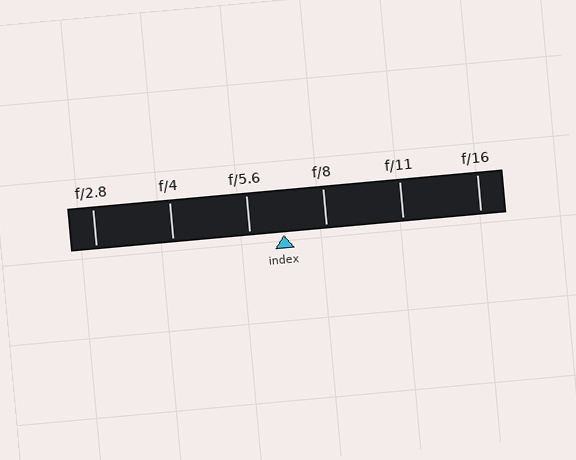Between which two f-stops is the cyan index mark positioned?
The index mark is between f/5.6 and f/8.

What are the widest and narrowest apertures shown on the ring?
The widest aperture shown is f/2.8 and the narrowest is f/16.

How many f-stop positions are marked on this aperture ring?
There are 6 f-stop positions marked.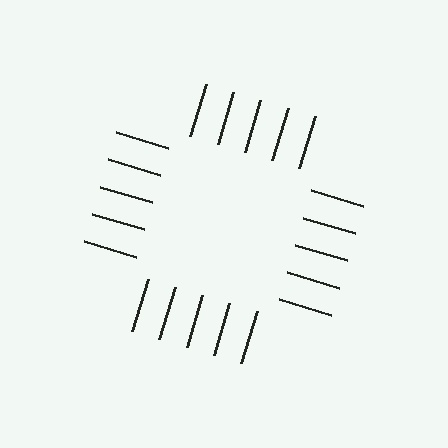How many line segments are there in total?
20 — 5 along each of the 4 edges.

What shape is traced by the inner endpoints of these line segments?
An illusory square — the line segments terminate on its edges but no continuous stroke is drawn.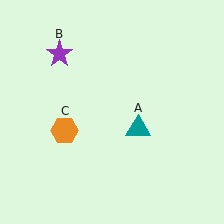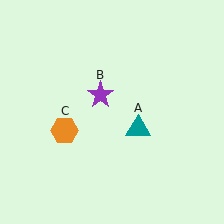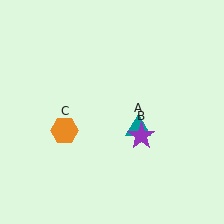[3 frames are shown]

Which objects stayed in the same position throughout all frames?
Teal triangle (object A) and orange hexagon (object C) remained stationary.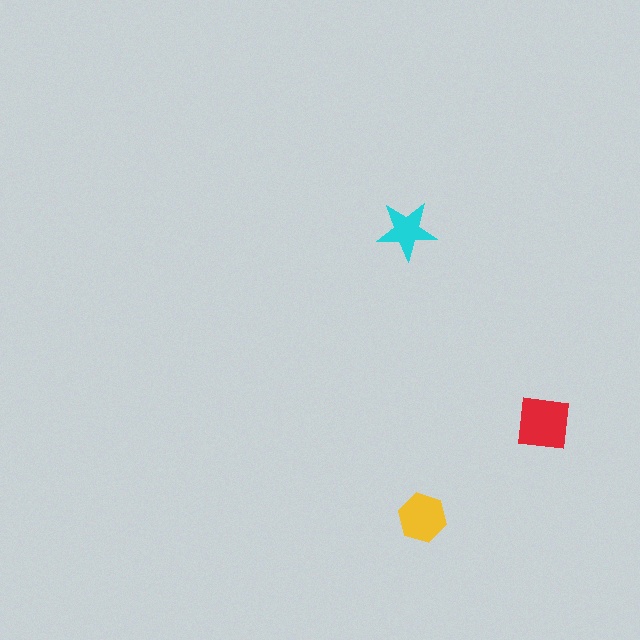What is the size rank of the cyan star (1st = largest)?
3rd.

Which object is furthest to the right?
The red square is rightmost.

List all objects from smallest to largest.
The cyan star, the yellow hexagon, the red square.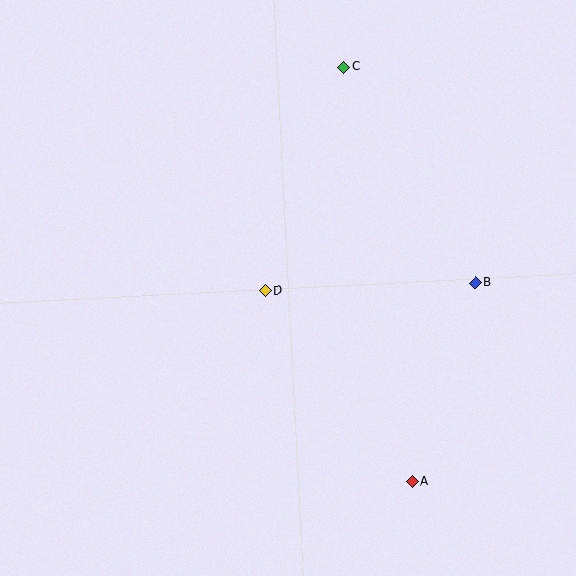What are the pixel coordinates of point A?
Point A is at (412, 482).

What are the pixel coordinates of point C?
Point C is at (343, 67).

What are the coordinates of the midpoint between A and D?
The midpoint between A and D is at (339, 386).